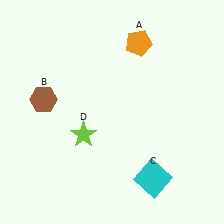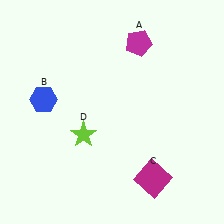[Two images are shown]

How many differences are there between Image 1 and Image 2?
There are 3 differences between the two images.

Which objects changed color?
A changed from orange to magenta. B changed from brown to blue. C changed from cyan to magenta.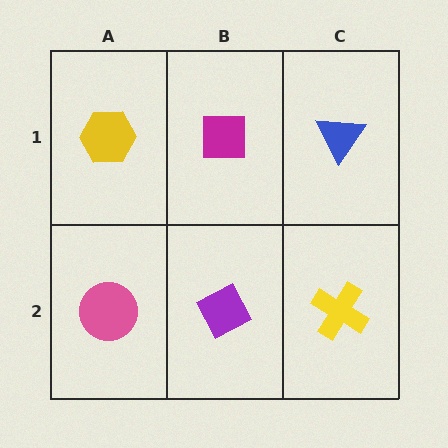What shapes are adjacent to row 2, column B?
A magenta square (row 1, column B), a pink circle (row 2, column A), a yellow cross (row 2, column C).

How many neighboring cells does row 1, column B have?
3.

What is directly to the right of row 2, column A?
A purple diamond.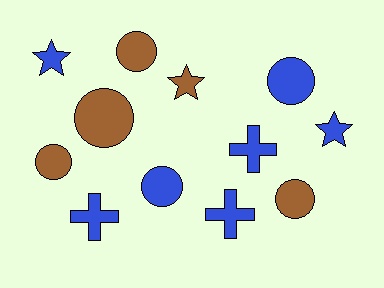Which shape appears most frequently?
Circle, with 6 objects.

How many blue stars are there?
There are 2 blue stars.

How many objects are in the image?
There are 12 objects.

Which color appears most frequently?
Blue, with 7 objects.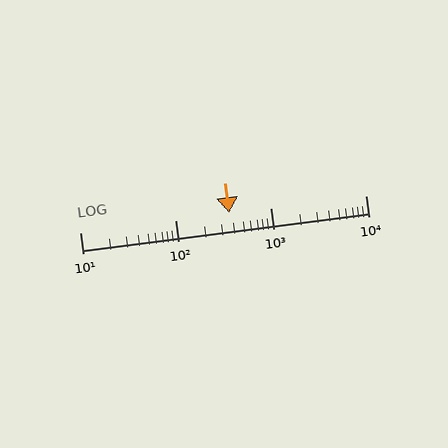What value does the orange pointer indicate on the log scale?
The pointer indicates approximately 370.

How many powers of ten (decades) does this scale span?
The scale spans 3 decades, from 10 to 10000.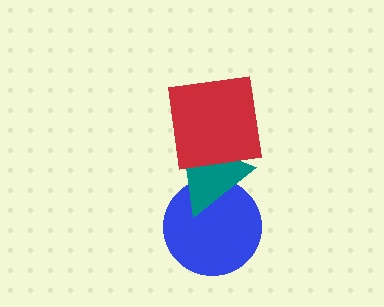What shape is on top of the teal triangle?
The red square is on top of the teal triangle.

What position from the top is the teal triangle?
The teal triangle is 2nd from the top.